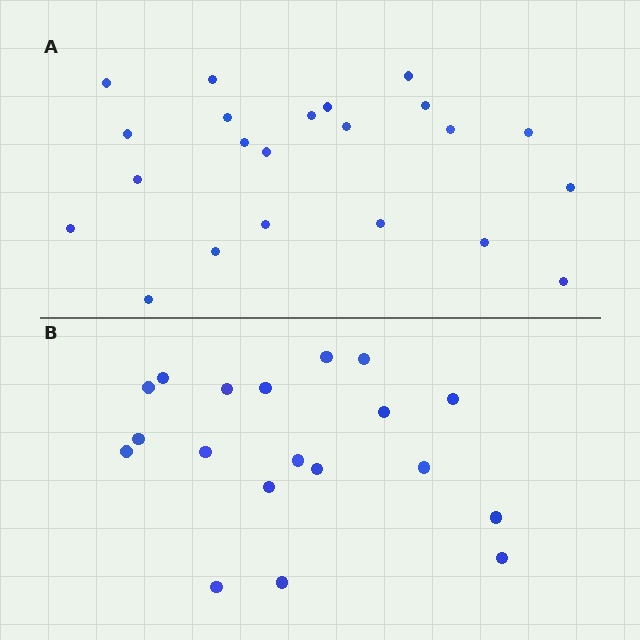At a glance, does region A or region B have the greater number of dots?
Region A (the top region) has more dots.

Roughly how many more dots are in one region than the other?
Region A has just a few more — roughly 2 or 3 more dots than region B.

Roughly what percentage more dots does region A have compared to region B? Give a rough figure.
About 15% more.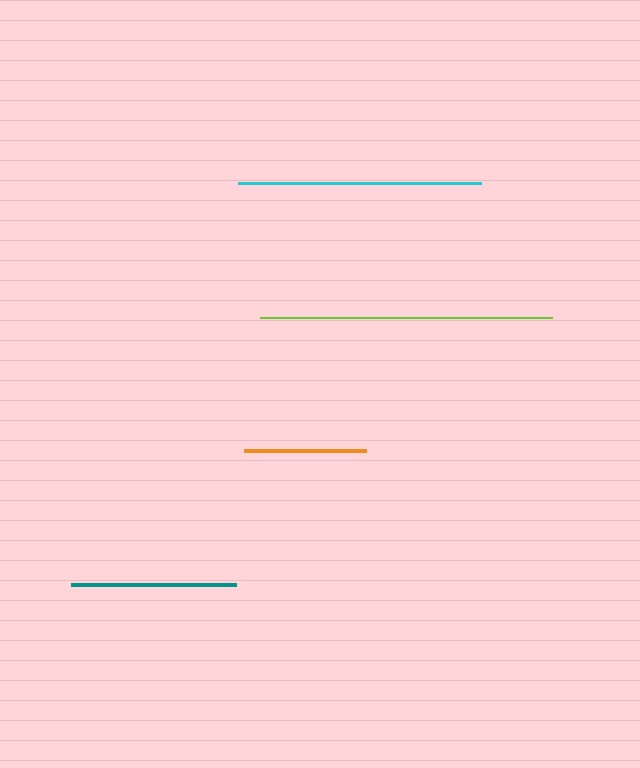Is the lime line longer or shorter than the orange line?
The lime line is longer than the orange line.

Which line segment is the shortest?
The orange line is the shortest at approximately 122 pixels.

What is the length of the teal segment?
The teal segment is approximately 165 pixels long.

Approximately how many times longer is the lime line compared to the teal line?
The lime line is approximately 1.8 times the length of the teal line.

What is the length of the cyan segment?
The cyan segment is approximately 243 pixels long.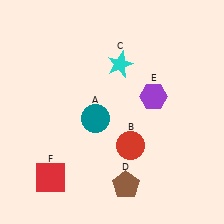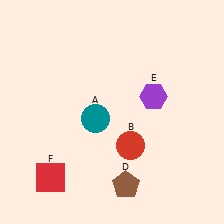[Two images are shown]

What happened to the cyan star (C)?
The cyan star (C) was removed in Image 2. It was in the top-right area of Image 1.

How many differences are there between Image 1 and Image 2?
There is 1 difference between the two images.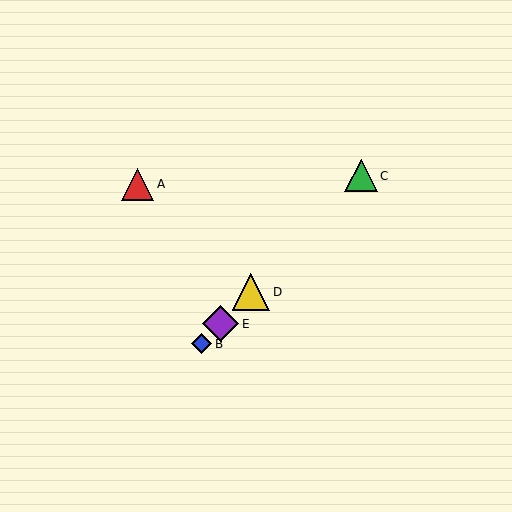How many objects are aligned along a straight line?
4 objects (B, C, D, E) are aligned along a straight line.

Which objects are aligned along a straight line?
Objects B, C, D, E are aligned along a straight line.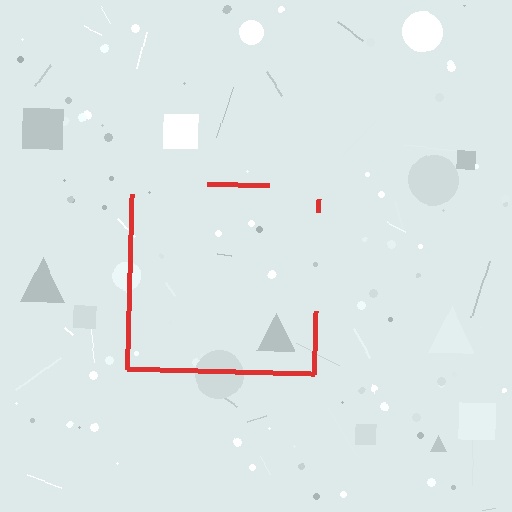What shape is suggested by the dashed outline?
The dashed outline suggests a square.